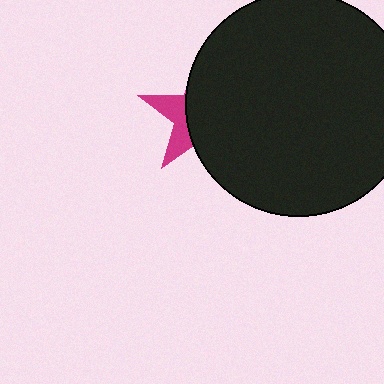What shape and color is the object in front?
The object in front is a black circle.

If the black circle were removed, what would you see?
You would see the complete magenta star.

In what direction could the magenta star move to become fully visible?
The magenta star could move left. That would shift it out from behind the black circle entirely.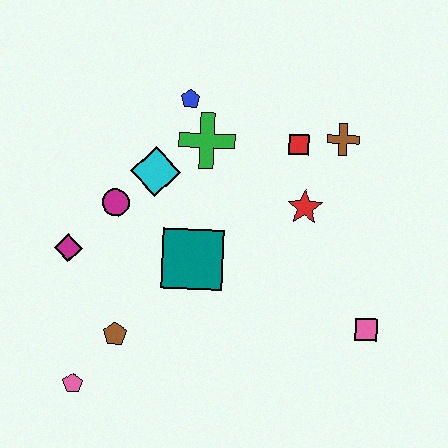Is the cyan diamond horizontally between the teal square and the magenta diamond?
Yes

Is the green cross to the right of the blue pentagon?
Yes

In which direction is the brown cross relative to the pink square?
The brown cross is above the pink square.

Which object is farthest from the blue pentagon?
The pink pentagon is farthest from the blue pentagon.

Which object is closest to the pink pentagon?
The brown pentagon is closest to the pink pentagon.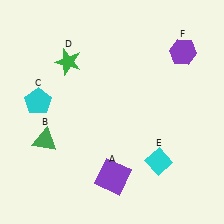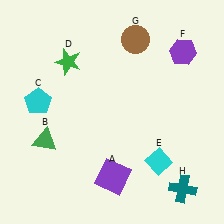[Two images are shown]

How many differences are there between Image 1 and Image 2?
There are 2 differences between the two images.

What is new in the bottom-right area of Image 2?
A teal cross (H) was added in the bottom-right area of Image 2.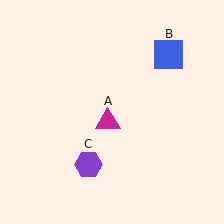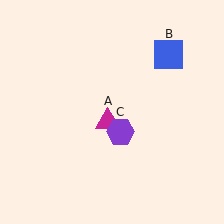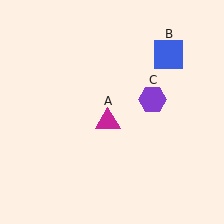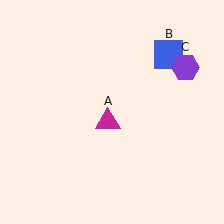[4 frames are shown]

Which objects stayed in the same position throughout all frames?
Magenta triangle (object A) and blue square (object B) remained stationary.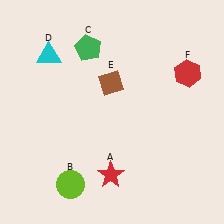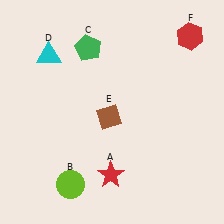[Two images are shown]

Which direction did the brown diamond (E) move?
The brown diamond (E) moved down.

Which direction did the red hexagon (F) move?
The red hexagon (F) moved up.